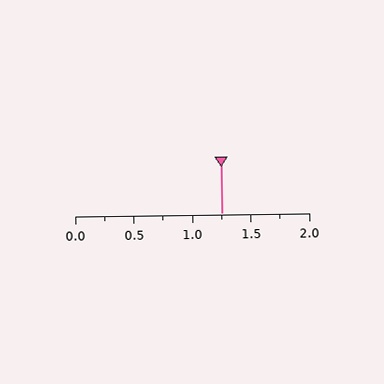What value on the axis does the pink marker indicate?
The marker indicates approximately 1.25.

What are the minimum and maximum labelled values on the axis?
The axis runs from 0.0 to 2.0.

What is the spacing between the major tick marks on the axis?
The major ticks are spaced 0.5 apart.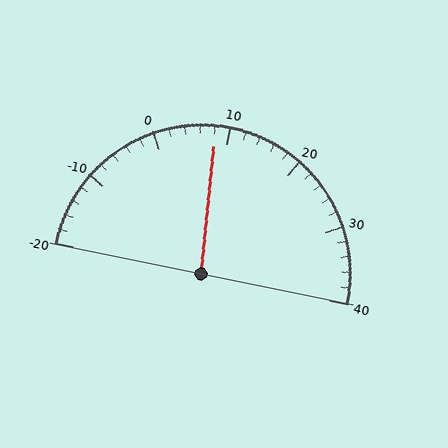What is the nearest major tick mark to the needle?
The nearest major tick mark is 10.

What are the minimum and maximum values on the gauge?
The gauge ranges from -20 to 40.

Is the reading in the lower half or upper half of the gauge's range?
The reading is in the lower half of the range (-20 to 40).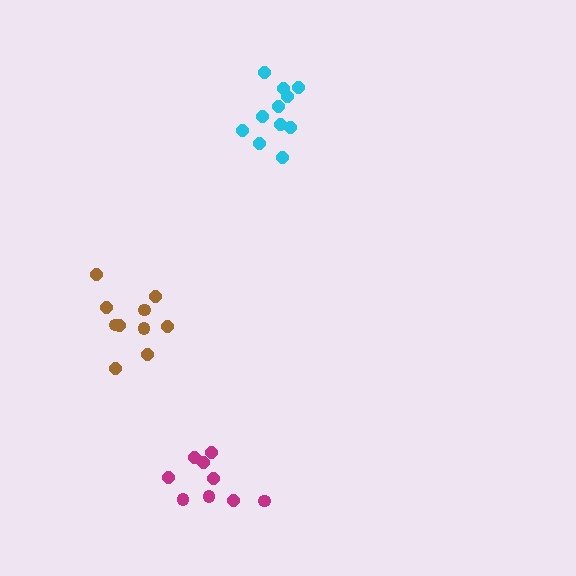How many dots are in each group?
Group 1: 11 dots, Group 2: 10 dots, Group 3: 9 dots (30 total).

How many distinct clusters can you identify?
There are 3 distinct clusters.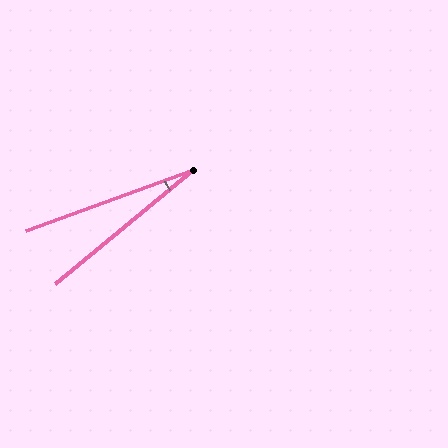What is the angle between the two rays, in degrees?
Approximately 20 degrees.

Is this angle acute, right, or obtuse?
It is acute.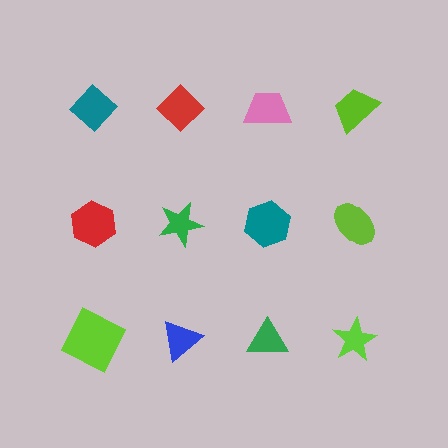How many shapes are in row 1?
4 shapes.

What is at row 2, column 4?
A lime ellipse.